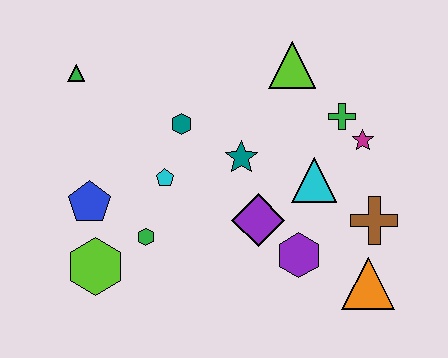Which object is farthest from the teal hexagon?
The orange triangle is farthest from the teal hexagon.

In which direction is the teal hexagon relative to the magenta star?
The teal hexagon is to the left of the magenta star.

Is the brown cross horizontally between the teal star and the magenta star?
No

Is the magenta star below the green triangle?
Yes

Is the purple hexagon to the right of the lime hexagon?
Yes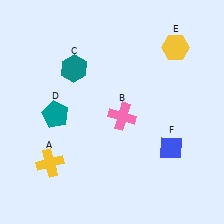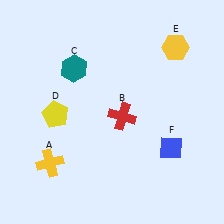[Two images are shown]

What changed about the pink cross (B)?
In Image 1, B is pink. In Image 2, it changed to red.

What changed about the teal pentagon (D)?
In Image 1, D is teal. In Image 2, it changed to yellow.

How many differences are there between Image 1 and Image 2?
There are 2 differences between the two images.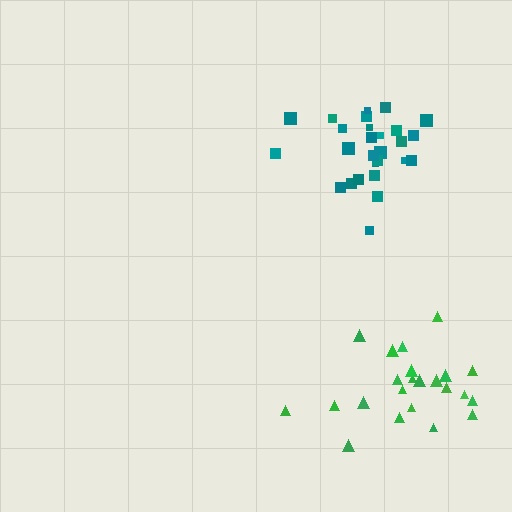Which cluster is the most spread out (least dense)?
Green.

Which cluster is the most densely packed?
Teal.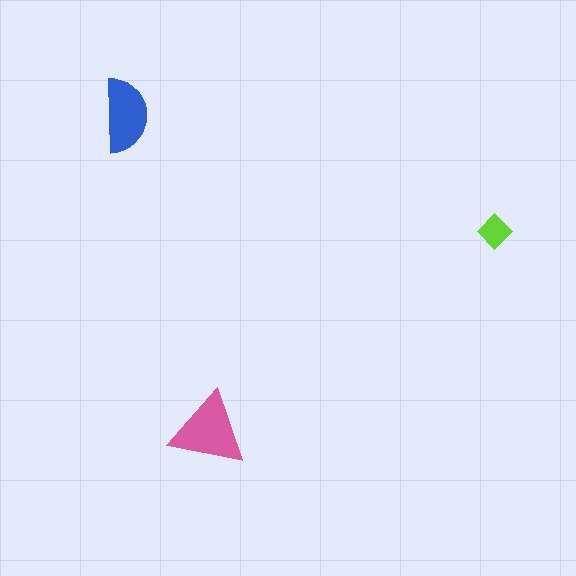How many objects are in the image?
There are 3 objects in the image.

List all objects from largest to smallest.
The pink triangle, the blue semicircle, the lime diamond.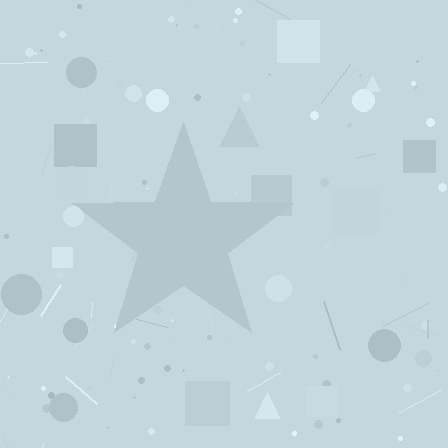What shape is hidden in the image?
A star is hidden in the image.